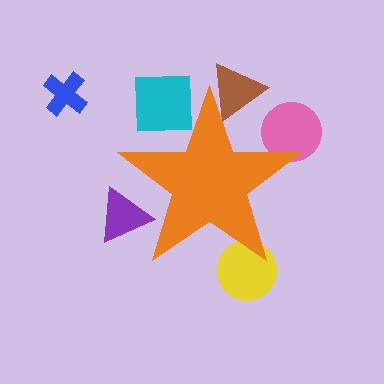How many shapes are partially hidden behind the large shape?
5 shapes are partially hidden.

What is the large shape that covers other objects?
An orange star.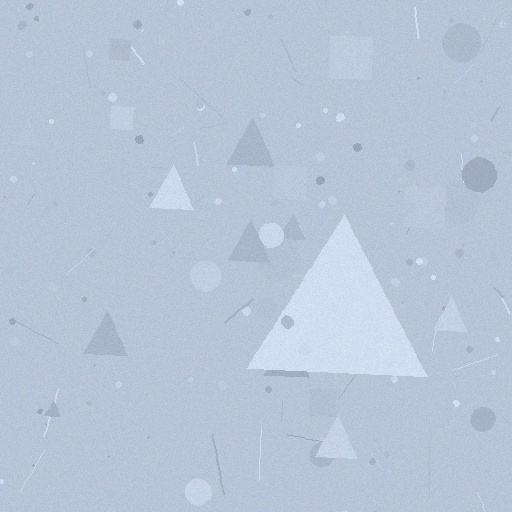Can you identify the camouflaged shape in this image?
The camouflaged shape is a triangle.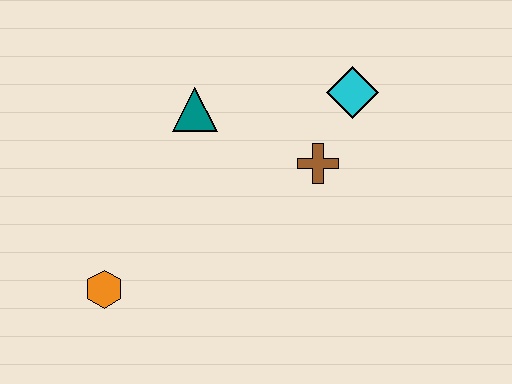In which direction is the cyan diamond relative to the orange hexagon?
The cyan diamond is to the right of the orange hexagon.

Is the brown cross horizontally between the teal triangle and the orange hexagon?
No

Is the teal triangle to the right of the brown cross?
No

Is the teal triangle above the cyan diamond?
No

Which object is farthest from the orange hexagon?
The cyan diamond is farthest from the orange hexagon.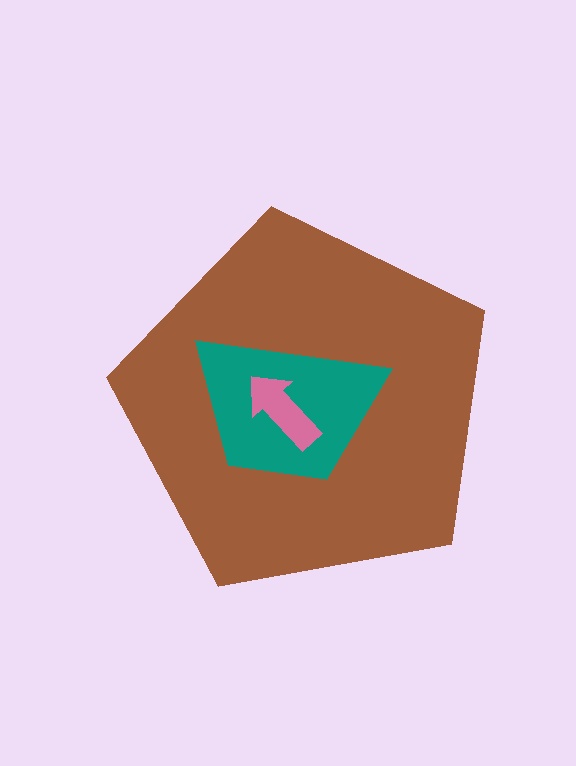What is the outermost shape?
The brown pentagon.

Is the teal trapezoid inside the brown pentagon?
Yes.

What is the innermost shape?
The pink arrow.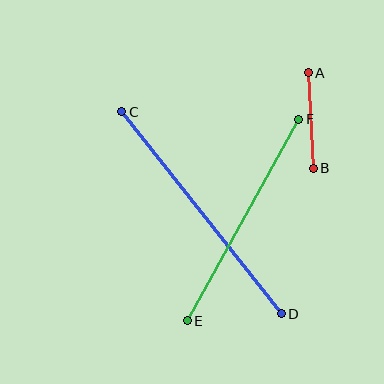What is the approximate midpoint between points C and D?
The midpoint is at approximately (201, 213) pixels.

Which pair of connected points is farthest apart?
Points C and D are farthest apart.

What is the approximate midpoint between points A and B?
The midpoint is at approximately (311, 121) pixels.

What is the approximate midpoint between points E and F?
The midpoint is at approximately (243, 220) pixels.